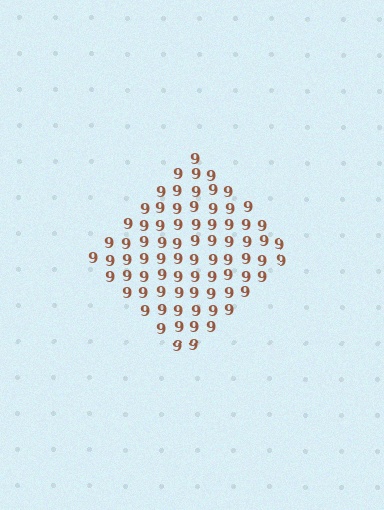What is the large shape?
The large shape is a diamond.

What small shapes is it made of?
It is made of small digit 9's.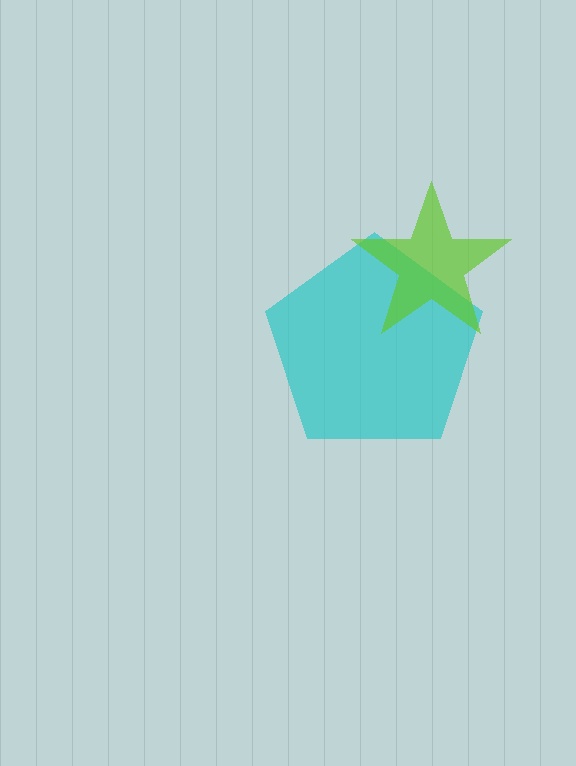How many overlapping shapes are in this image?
There are 2 overlapping shapes in the image.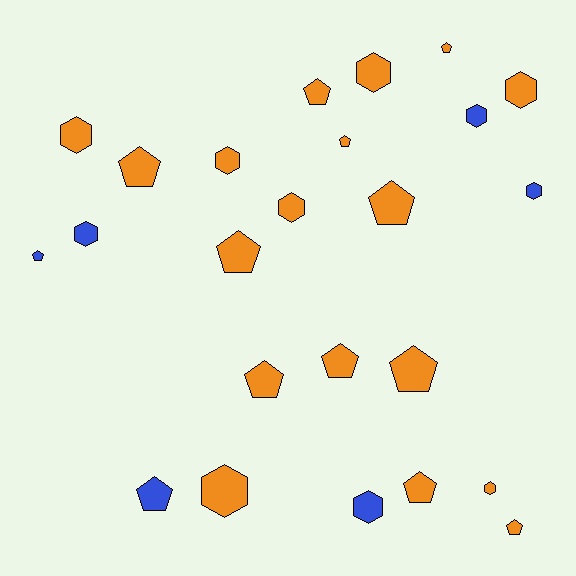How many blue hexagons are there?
There are 4 blue hexagons.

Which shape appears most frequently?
Pentagon, with 13 objects.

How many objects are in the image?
There are 24 objects.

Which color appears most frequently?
Orange, with 18 objects.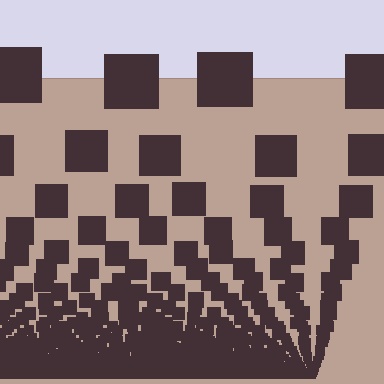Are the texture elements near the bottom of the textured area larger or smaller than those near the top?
Smaller. The gradient is inverted — elements near the bottom are smaller and denser.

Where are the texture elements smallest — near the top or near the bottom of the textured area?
Near the bottom.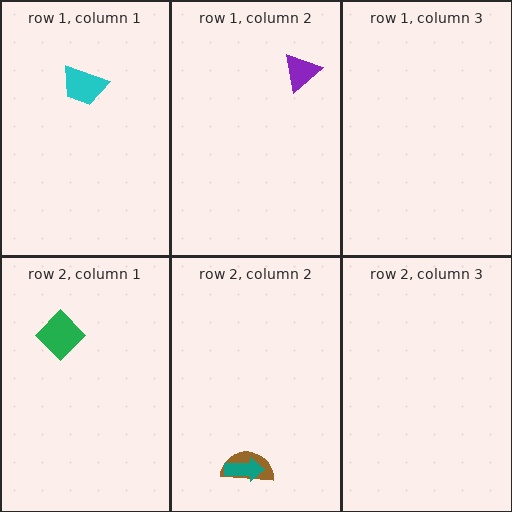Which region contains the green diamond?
The row 2, column 1 region.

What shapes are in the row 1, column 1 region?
The cyan trapezoid.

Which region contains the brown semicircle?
The row 2, column 2 region.